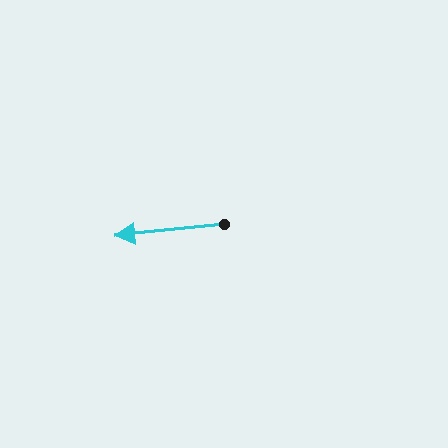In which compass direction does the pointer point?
West.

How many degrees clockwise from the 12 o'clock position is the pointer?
Approximately 264 degrees.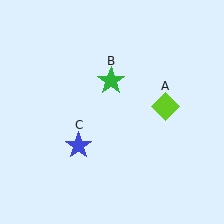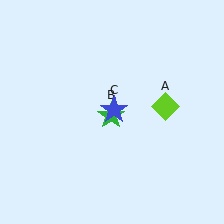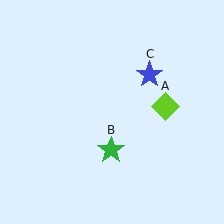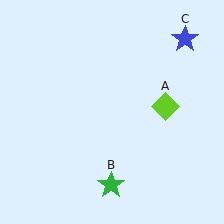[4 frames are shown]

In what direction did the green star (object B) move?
The green star (object B) moved down.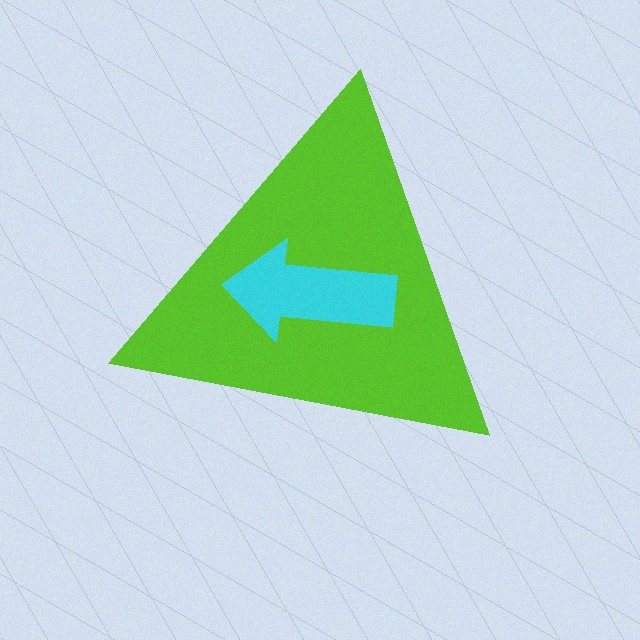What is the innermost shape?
The cyan arrow.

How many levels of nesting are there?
2.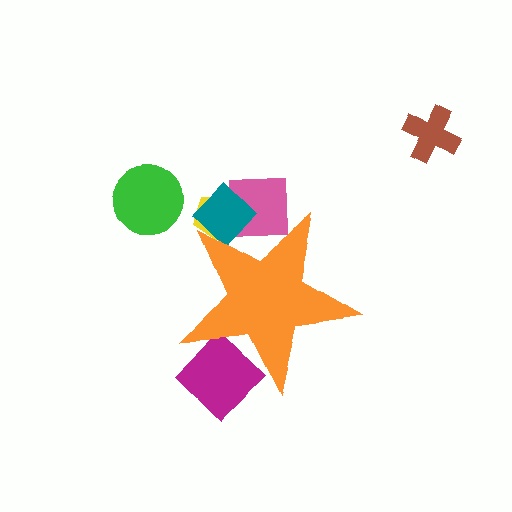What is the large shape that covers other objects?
An orange star.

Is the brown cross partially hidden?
No, the brown cross is fully visible.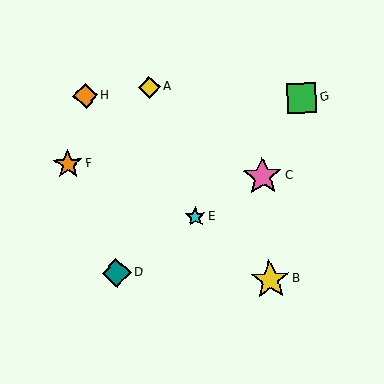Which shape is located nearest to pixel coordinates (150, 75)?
The yellow diamond (labeled A) at (149, 87) is nearest to that location.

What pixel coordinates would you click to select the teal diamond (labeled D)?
Click at (117, 273) to select the teal diamond D.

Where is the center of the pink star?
The center of the pink star is at (262, 176).